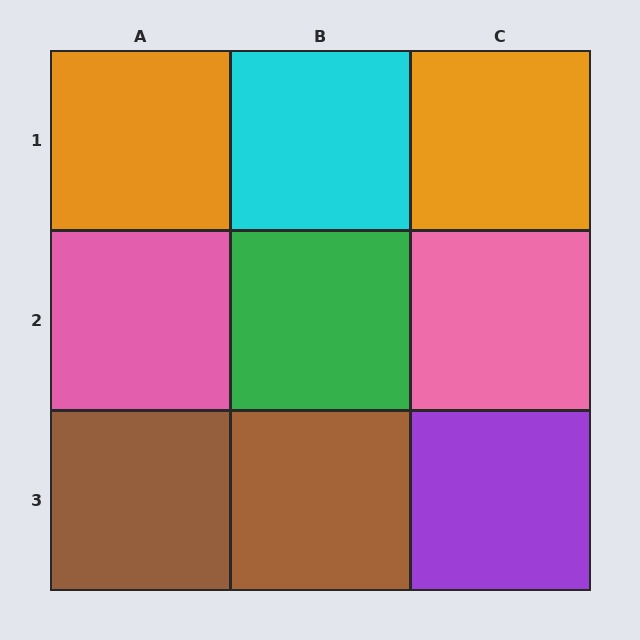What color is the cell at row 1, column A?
Orange.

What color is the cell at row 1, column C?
Orange.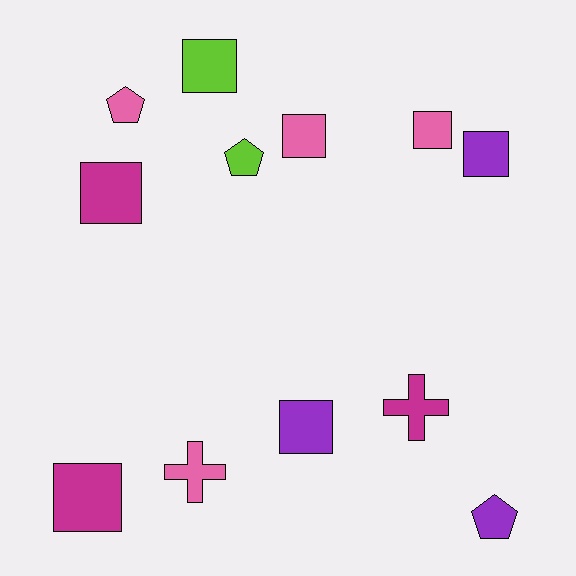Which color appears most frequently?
Pink, with 4 objects.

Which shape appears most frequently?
Square, with 7 objects.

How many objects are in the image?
There are 12 objects.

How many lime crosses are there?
There are no lime crosses.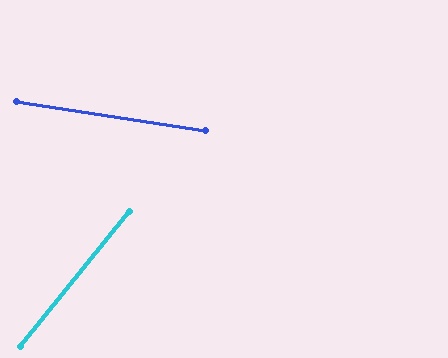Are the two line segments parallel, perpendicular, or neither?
Neither parallel nor perpendicular — they differ by about 60°.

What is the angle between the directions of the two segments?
Approximately 60 degrees.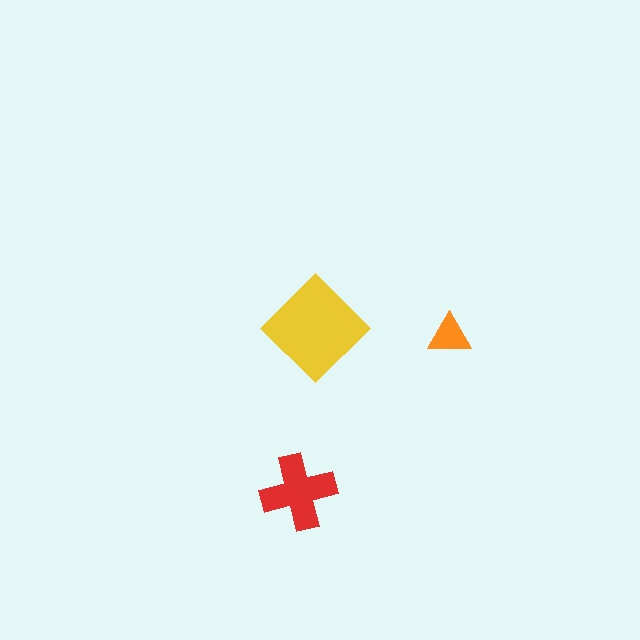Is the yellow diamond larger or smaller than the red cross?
Larger.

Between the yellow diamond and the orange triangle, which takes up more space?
The yellow diamond.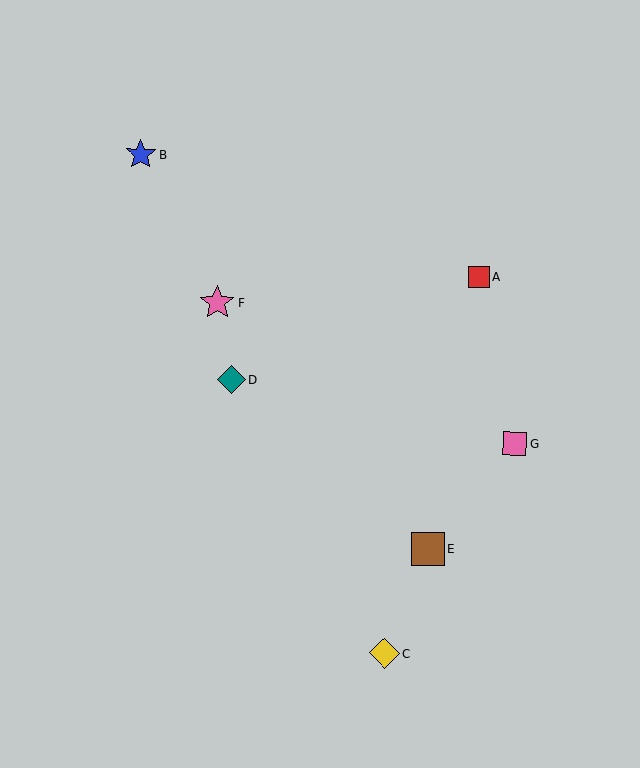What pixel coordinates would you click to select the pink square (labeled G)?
Click at (515, 443) to select the pink square G.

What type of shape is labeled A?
Shape A is a red square.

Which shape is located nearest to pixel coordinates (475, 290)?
The red square (labeled A) at (478, 277) is nearest to that location.